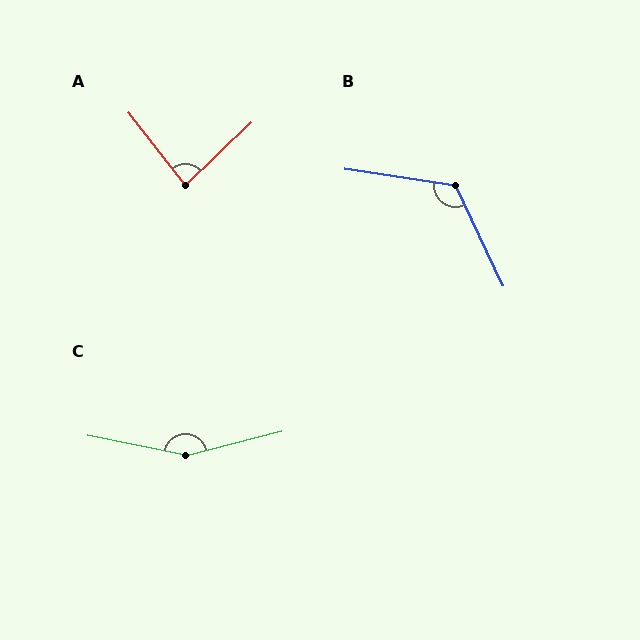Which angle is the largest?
C, at approximately 154 degrees.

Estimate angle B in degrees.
Approximately 124 degrees.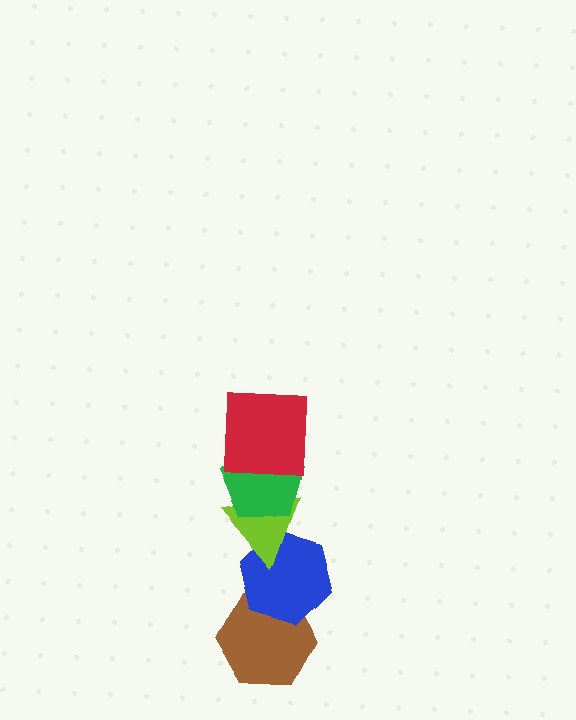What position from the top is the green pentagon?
The green pentagon is 2nd from the top.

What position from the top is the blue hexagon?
The blue hexagon is 4th from the top.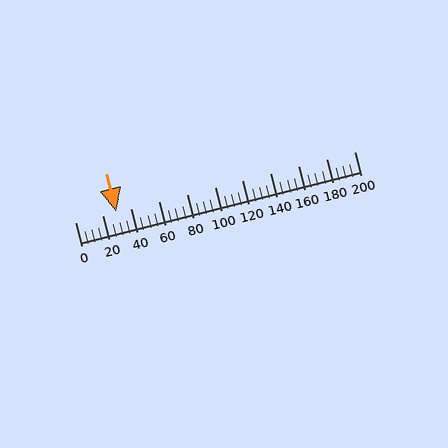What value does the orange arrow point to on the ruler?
The orange arrow points to approximately 30.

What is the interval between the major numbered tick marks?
The major tick marks are spaced 20 units apart.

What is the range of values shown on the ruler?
The ruler shows values from 0 to 200.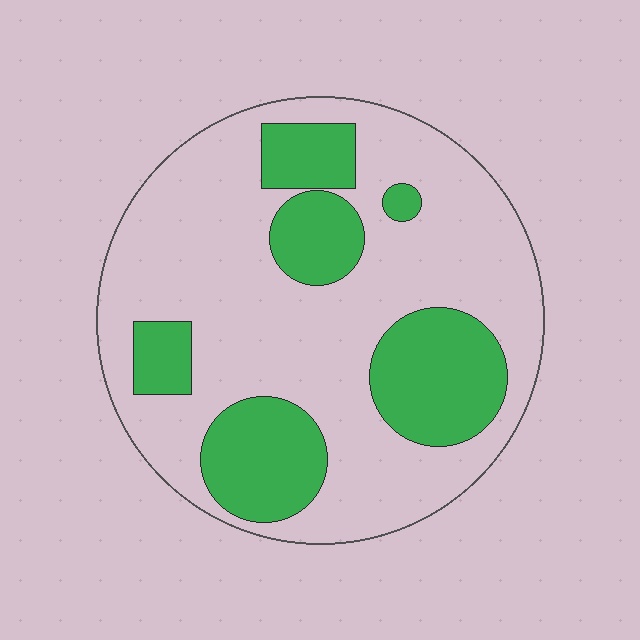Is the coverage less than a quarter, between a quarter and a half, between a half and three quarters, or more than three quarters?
Between a quarter and a half.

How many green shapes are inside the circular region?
6.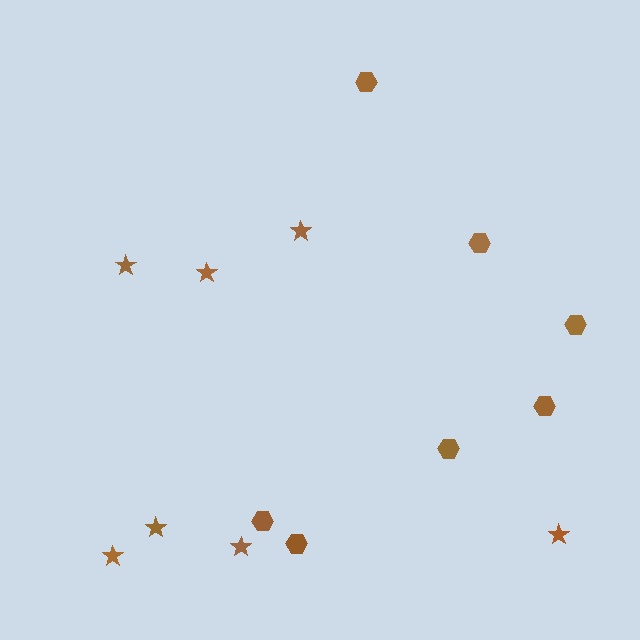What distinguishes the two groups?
There are 2 groups: one group of stars (7) and one group of hexagons (7).